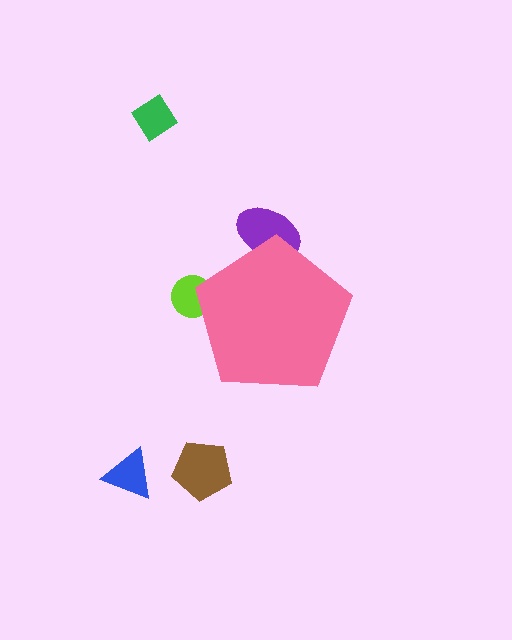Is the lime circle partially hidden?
Yes, the lime circle is partially hidden behind the pink pentagon.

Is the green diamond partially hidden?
No, the green diamond is fully visible.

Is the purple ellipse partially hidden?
Yes, the purple ellipse is partially hidden behind the pink pentagon.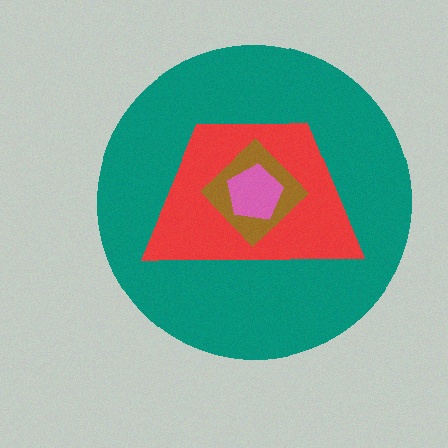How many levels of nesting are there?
4.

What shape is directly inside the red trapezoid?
The brown diamond.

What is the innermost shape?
The pink pentagon.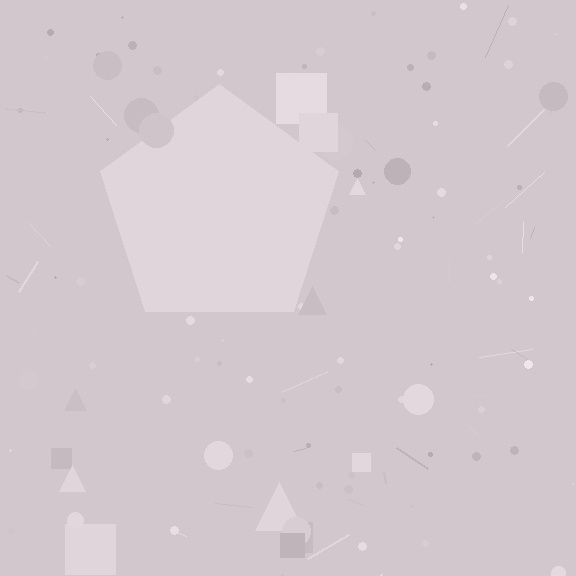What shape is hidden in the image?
A pentagon is hidden in the image.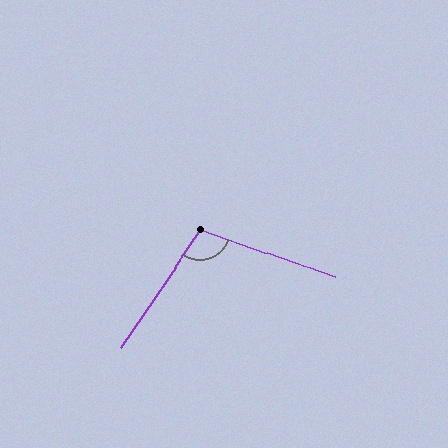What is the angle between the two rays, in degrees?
Approximately 105 degrees.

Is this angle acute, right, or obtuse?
It is obtuse.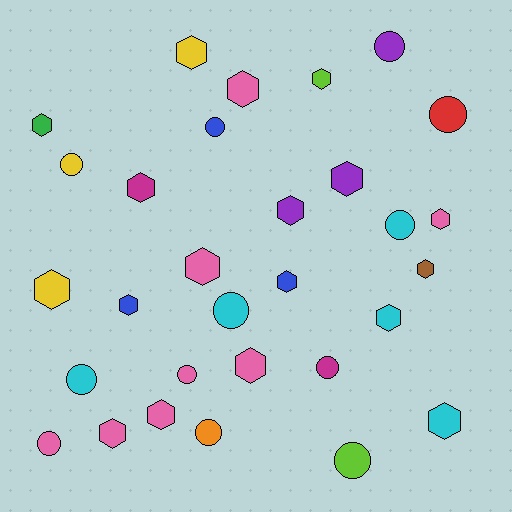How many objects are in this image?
There are 30 objects.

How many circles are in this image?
There are 12 circles.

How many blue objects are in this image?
There are 3 blue objects.